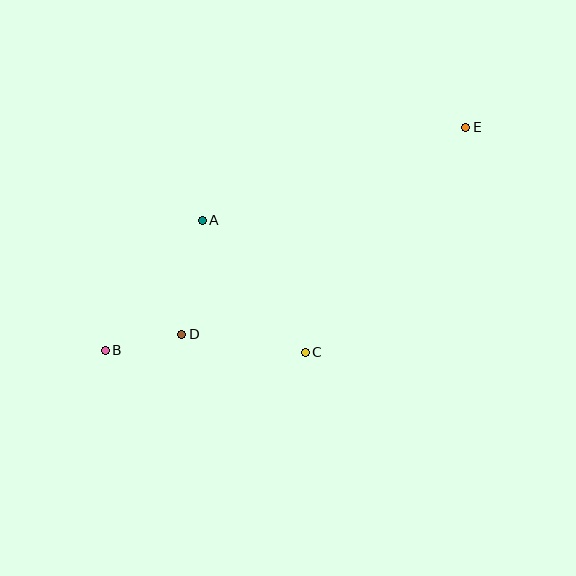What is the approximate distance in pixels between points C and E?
The distance between C and E is approximately 276 pixels.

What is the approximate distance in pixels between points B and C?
The distance between B and C is approximately 200 pixels.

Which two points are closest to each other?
Points B and D are closest to each other.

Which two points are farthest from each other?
Points B and E are farthest from each other.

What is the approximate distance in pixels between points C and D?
The distance between C and D is approximately 125 pixels.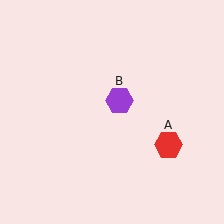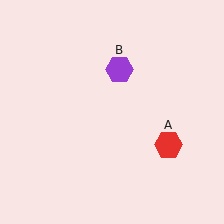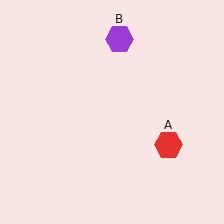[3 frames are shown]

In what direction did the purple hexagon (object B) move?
The purple hexagon (object B) moved up.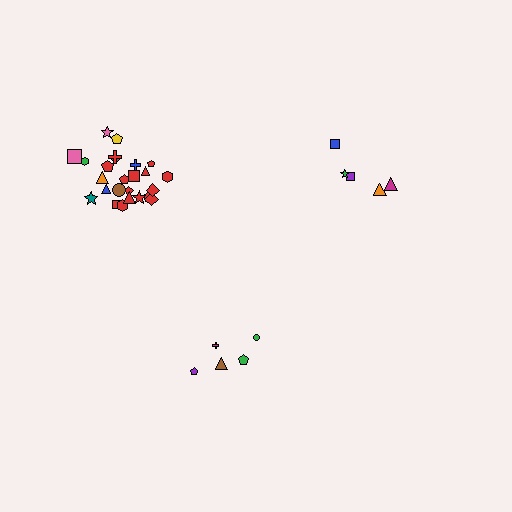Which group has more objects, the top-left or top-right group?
The top-left group.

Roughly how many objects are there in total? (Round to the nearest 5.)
Roughly 35 objects in total.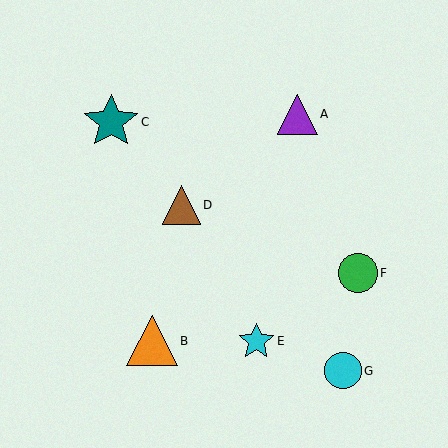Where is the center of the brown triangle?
The center of the brown triangle is at (181, 205).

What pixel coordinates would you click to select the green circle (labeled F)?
Click at (358, 273) to select the green circle F.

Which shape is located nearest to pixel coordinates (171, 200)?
The brown triangle (labeled D) at (181, 205) is nearest to that location.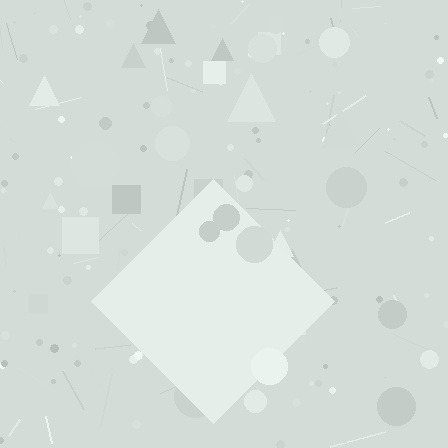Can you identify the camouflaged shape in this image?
The camouflaged shape is a diamond.